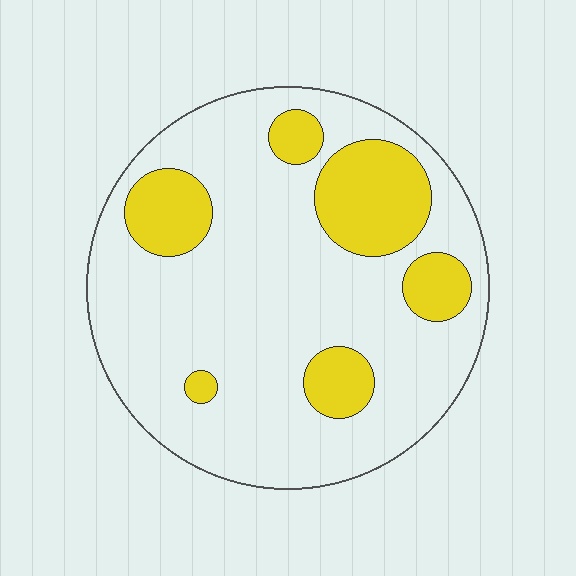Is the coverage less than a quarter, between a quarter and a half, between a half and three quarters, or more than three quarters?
Less than a quarter.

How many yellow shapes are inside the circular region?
6.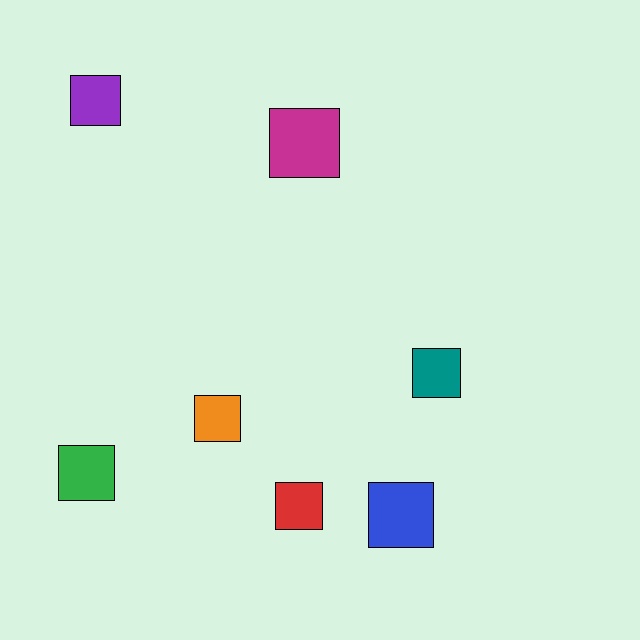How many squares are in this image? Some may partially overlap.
There are 7 squares.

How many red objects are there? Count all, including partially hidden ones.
There is 1 red object.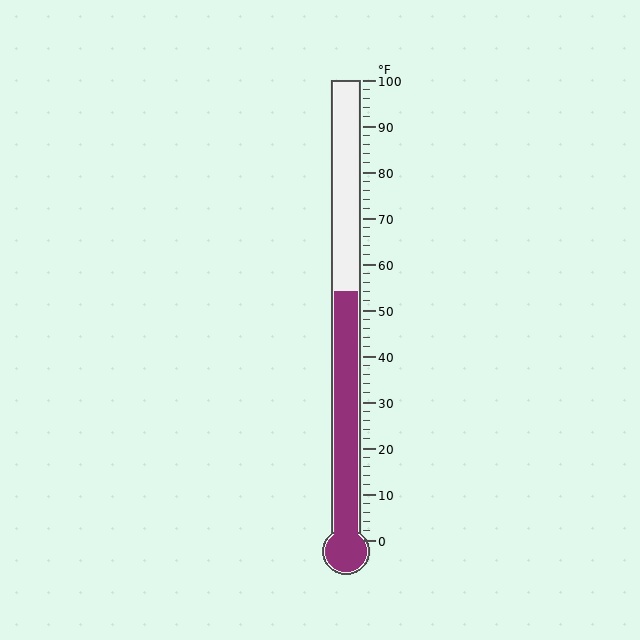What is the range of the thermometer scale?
The thermometer scale ranges from 0°F to 100°F.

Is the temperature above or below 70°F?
The temperature is below 70°F.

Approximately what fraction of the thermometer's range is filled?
The thermometer is filled to approximately 55% of its range.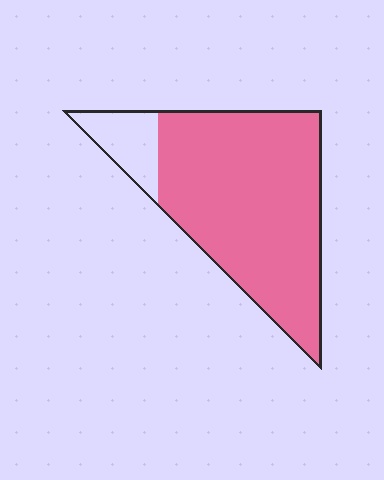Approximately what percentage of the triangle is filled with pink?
Approximately 85%.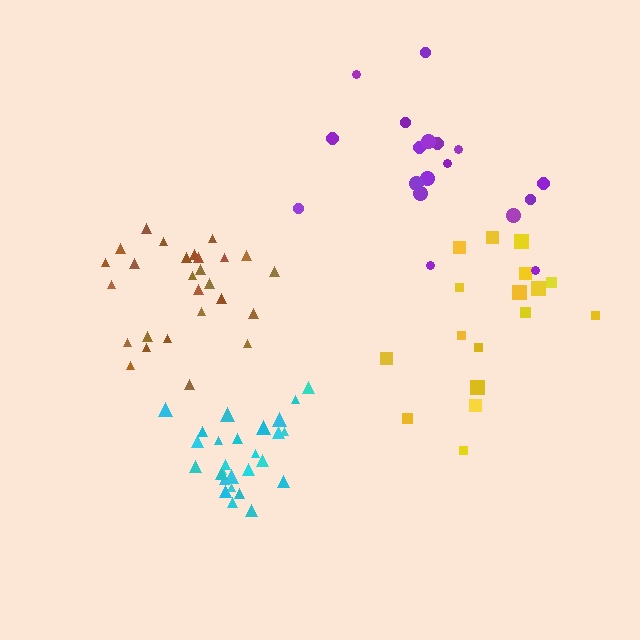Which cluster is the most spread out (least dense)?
Purple.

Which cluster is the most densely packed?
Cyan.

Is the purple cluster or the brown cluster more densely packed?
Brown.